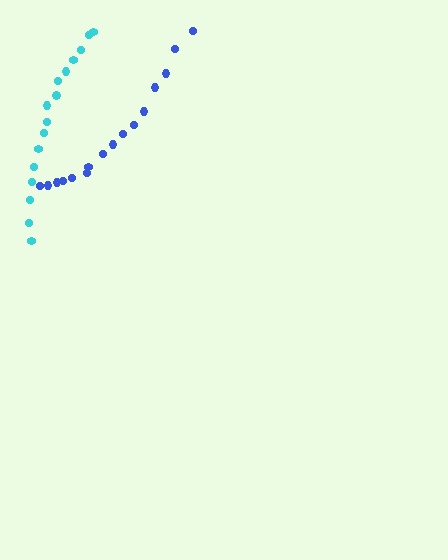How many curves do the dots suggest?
There are 2 distinct paths.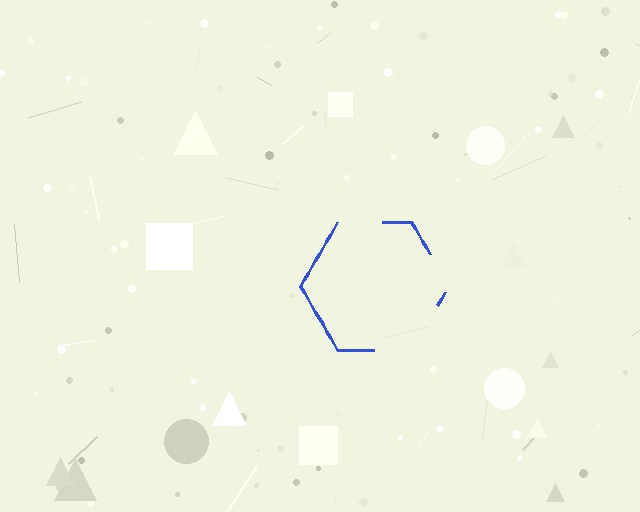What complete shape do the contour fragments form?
The contour fragments form a hexagon.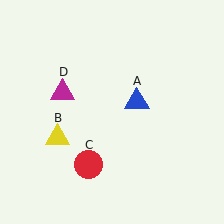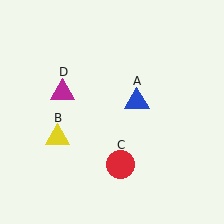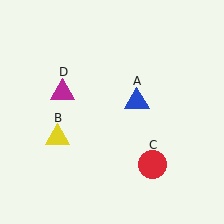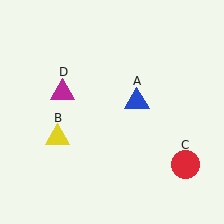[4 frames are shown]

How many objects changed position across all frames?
1 object changed position: red circle (object C).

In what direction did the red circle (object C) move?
The red circle (object C) moved right.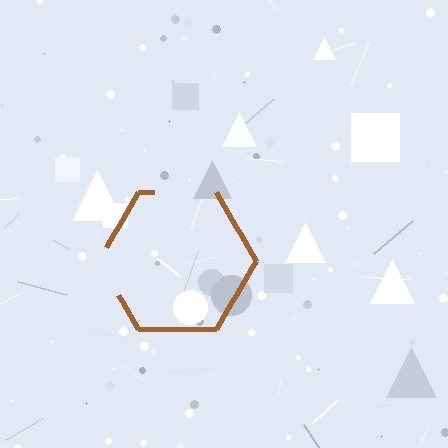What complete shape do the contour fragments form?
The contour fragments form a hexagon.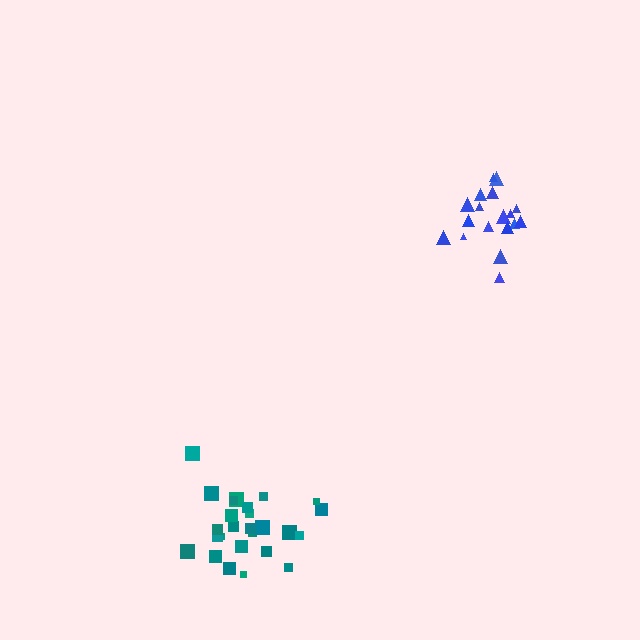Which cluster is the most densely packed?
Blue.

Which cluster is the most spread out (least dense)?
Teal.